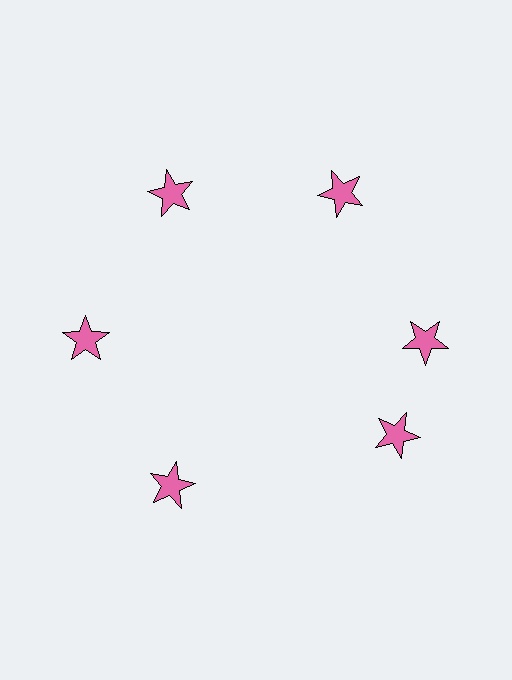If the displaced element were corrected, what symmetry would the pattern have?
It would have 6-fold rotational symmetry — the pattern would map onto itself every 60 degrees.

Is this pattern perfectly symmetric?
No. The 6 pink stars are arranged in a ring, but one element near the 5 o'clock position is rotated out of alignment along the ring, breaking the 6-fold rotational symmetry.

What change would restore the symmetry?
The symmetry would be restored by rotating it back into even spacing with its neighbors so that all 6 stars sit at equal angles and equal distance from the center.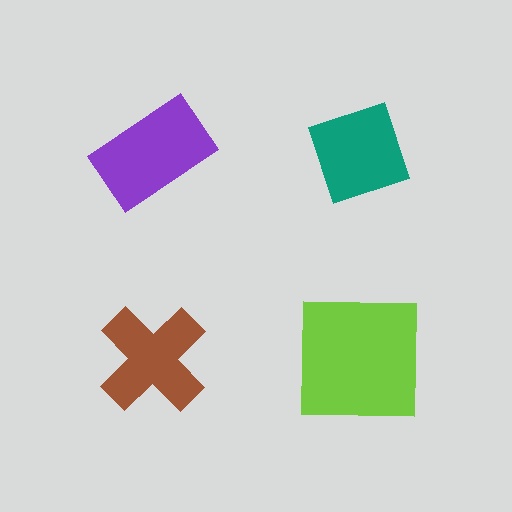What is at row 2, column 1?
A brown cross.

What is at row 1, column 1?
A purple rectangle.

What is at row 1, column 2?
A teal diamond.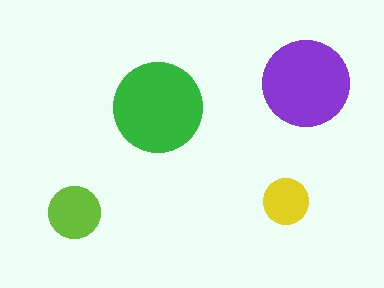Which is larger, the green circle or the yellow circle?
The green one.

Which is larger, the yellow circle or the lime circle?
The lime one.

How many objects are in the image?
There are 4 objects in the image.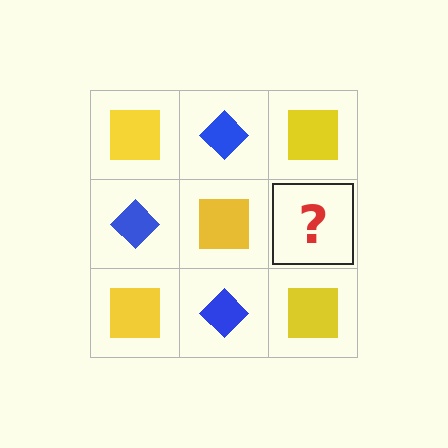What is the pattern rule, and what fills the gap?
The rule is that it alternates yellow square and blue diamond in a checkerboard pattern. The gap should be filled with a blue diamond.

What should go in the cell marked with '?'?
The missing cell should contain a blue diamond.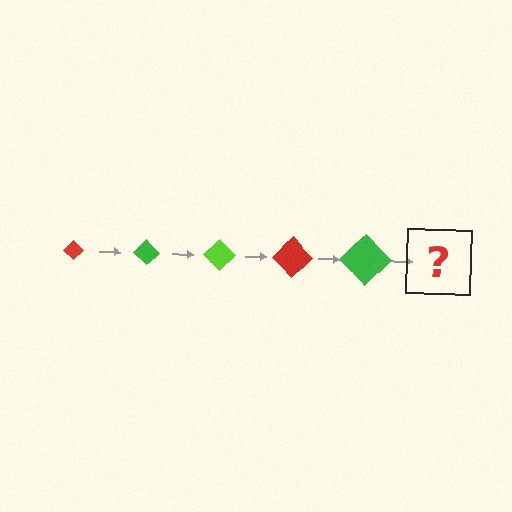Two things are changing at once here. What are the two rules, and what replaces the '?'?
The two rules are that the diamond grows larger each step and the color cycles through red, green, and lime. The '?' should be a lime diamond, larger than the previous one.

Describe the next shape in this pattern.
It should be a lime diamond, larger than the previous one.